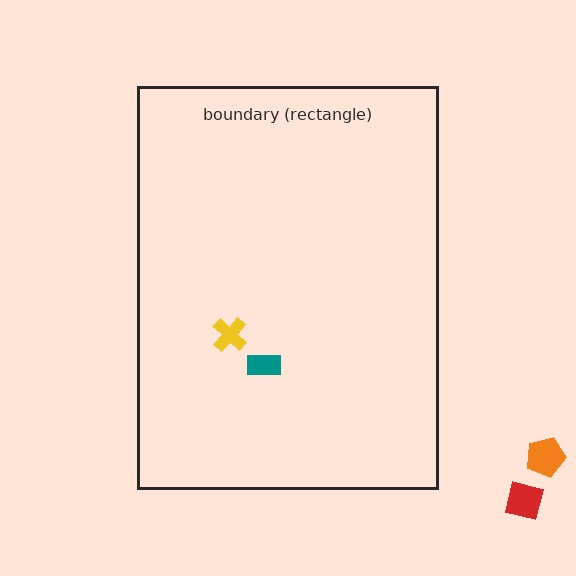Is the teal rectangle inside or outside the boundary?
Inside.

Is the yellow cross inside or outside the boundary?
Inside.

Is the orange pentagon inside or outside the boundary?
Outside.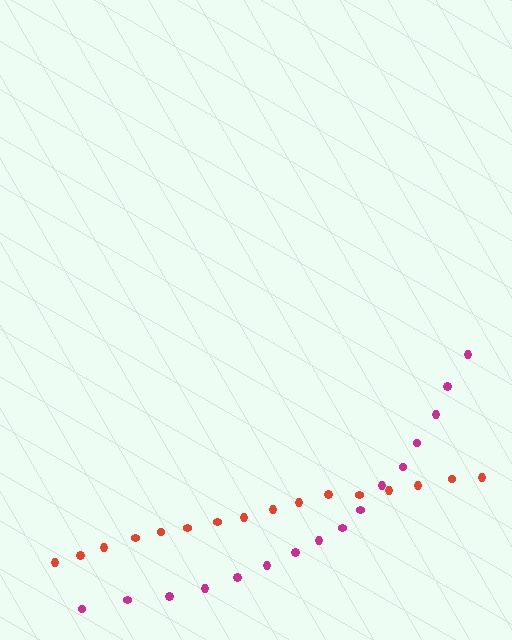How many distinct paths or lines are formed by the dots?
There are 2 distinct paths.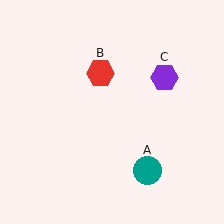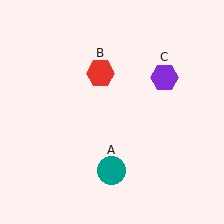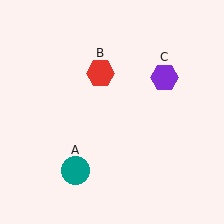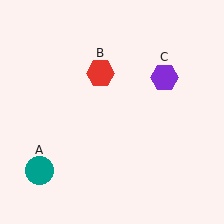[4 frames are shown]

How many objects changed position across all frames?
1 object changed position: teal circle (object A).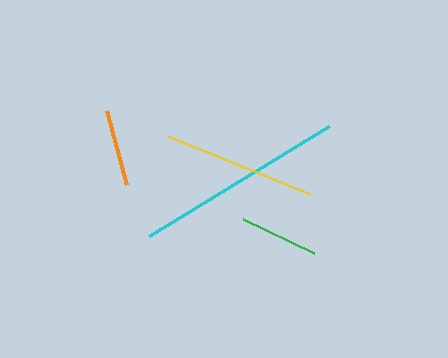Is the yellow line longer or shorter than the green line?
The yellow line is longer than the green line.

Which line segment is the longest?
The cyan line is the longest at approximately 210 pixels.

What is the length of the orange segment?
The orange segment is approximately 76 pixels long.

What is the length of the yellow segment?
The yellow segment is approximately 153 pixels long.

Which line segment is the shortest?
The orange line is the shortest at approximately 76 pixels.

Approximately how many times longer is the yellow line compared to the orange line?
The yellow line is approximately 2.0 times the length of the orange line.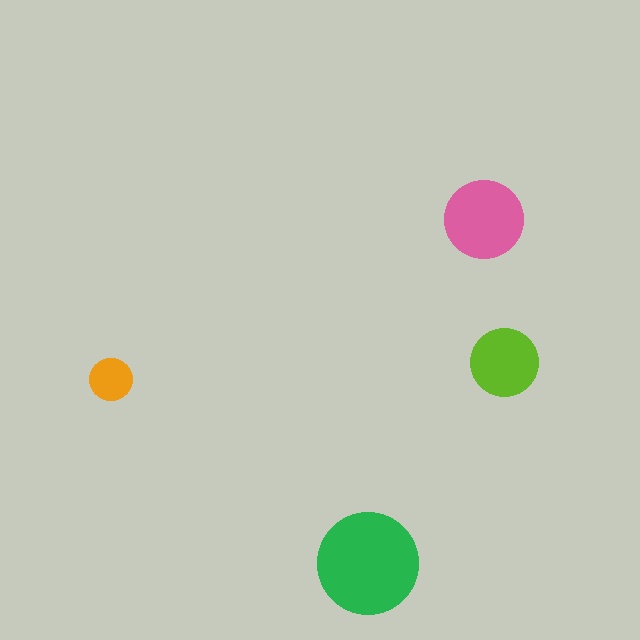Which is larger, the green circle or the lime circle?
The green one.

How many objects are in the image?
There are 4 objects in the image.